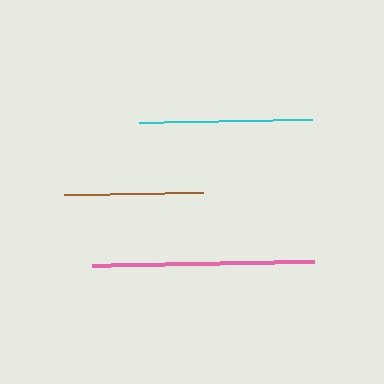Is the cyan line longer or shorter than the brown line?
The cyan line is longer than the brown line.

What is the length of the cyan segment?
The cyan segment is approximately 173 pixels long.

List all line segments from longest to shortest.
From longest to shortest: pink, cyan, brown.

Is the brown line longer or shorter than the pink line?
The pink line is longer than the brown line.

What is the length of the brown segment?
The brown segment is approximately 140 pixels long.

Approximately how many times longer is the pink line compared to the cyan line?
The pink line is approximately 1.3 times the length of the cyan line.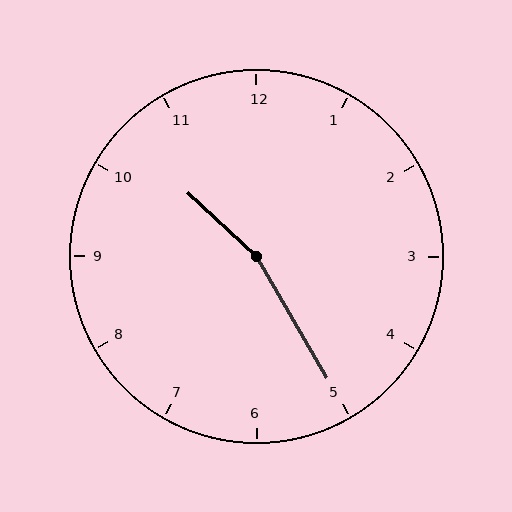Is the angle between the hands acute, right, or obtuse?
It is obtuse.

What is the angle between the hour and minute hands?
Approximately 162 degrees.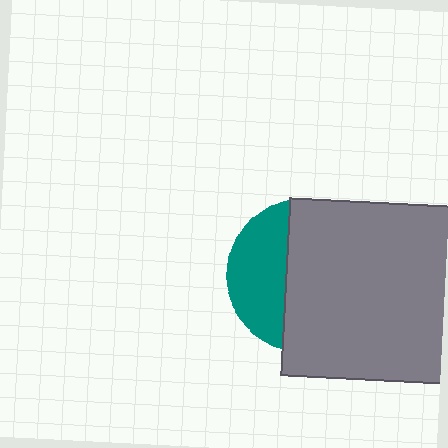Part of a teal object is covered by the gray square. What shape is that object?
It is a circle.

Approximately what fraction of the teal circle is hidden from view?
Roughly 65% of the teal circle is hidden behind the gray square.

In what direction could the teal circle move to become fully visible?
The teal circle could move left. That would shift it out from behind the gray square entirely.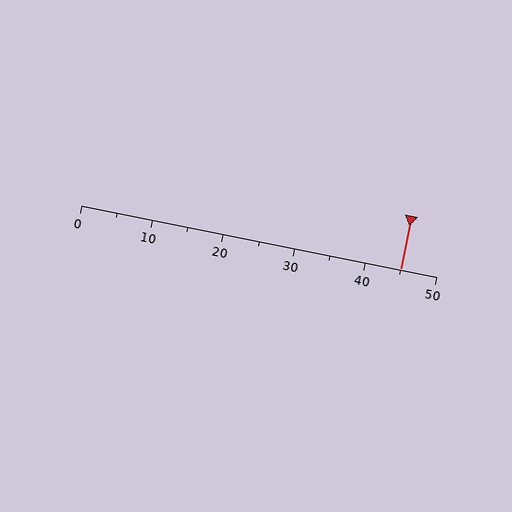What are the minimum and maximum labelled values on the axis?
The axis runs from 0 to 50.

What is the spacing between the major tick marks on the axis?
The major ticks are spaced 10 apart.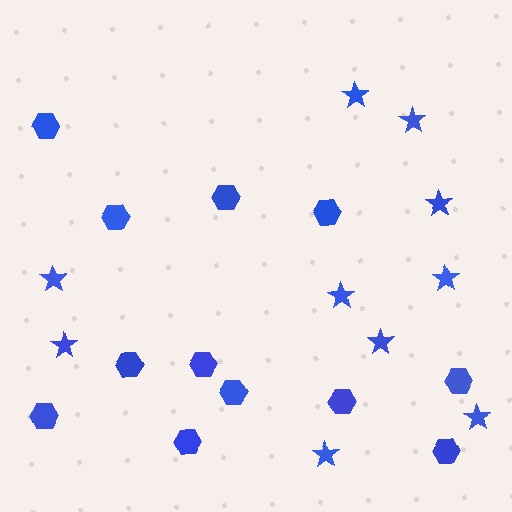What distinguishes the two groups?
There are 2 groups: one group of hexagons (12) and one group of stars (10).